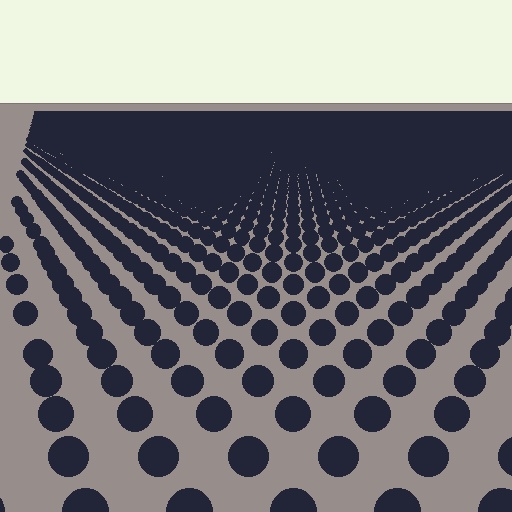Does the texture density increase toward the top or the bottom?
Density increases toward the top.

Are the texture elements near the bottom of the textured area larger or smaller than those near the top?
Larger. Near the bottom, elements are closer to the viewer and appear at a bigger on-screen size.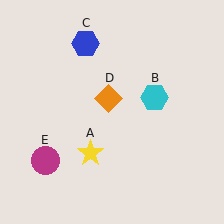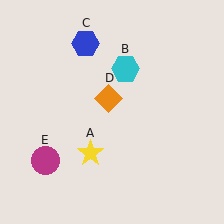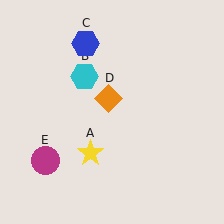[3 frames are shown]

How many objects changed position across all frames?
1 object changed position: cyan hexagon (object B).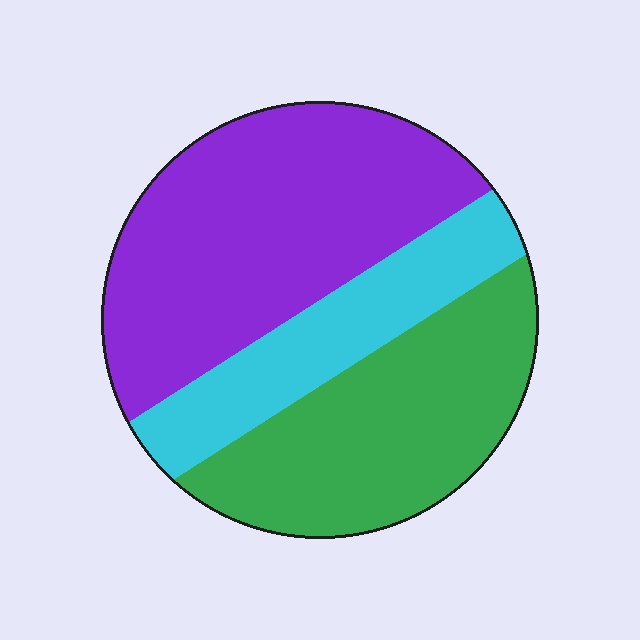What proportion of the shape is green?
Green covers about 35% of the shape.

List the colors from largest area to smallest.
From largest to smallest: purple, green, cyan.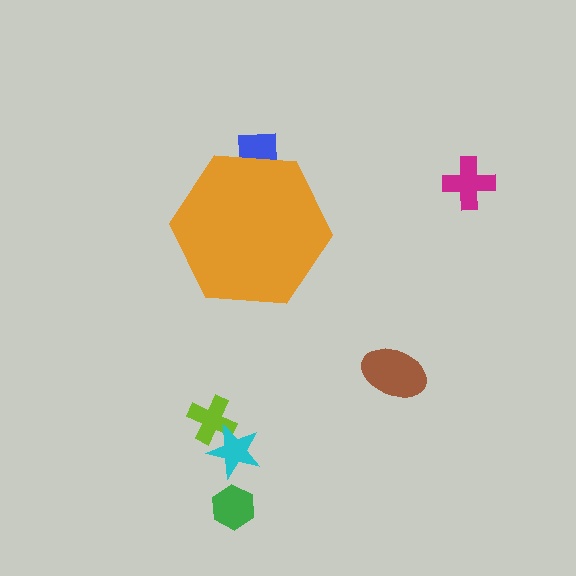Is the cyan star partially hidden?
No, the cyan star is fully visible.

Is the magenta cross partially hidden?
No, the magenta cross is fully visible.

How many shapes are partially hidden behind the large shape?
1 shape is partially hidden.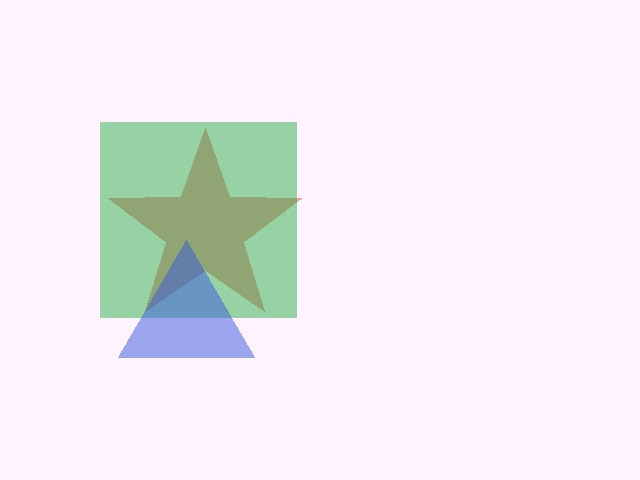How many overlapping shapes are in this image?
There are 3 overlapping shapes in the image.